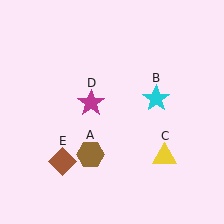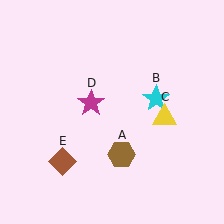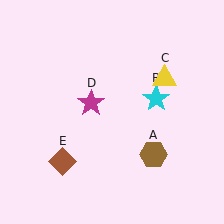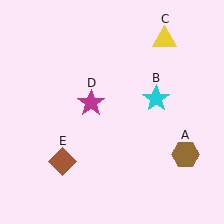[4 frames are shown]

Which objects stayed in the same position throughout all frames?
Cyan star (object B) and magenta star (object D) and brown diamond (object E) remained stationary.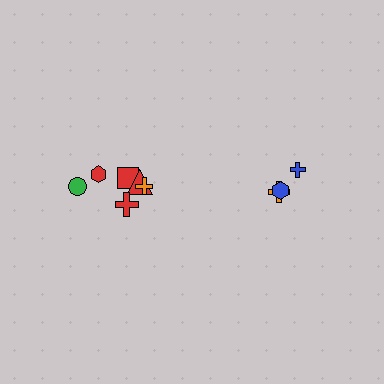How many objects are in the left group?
There are 6 objects.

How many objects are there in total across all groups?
There are 9 objects.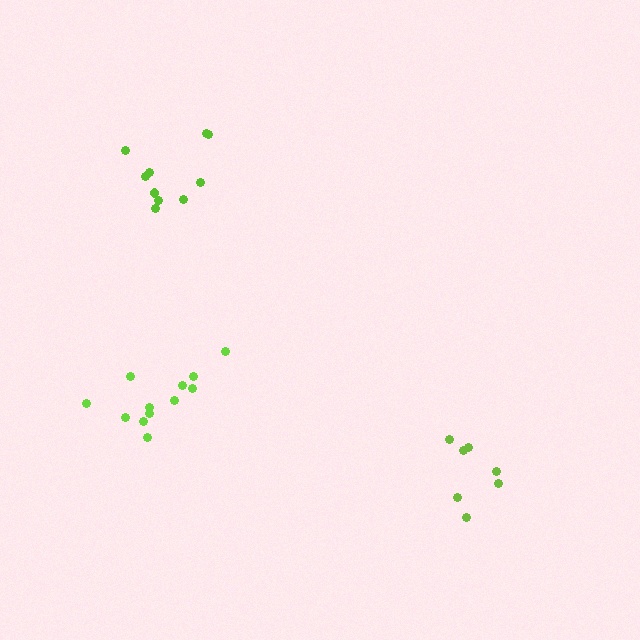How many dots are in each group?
Group 1: 7 dots, Group 2: 12 dots, Group 3: 10 dots (29 total).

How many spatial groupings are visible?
There are 3 spatial groupings.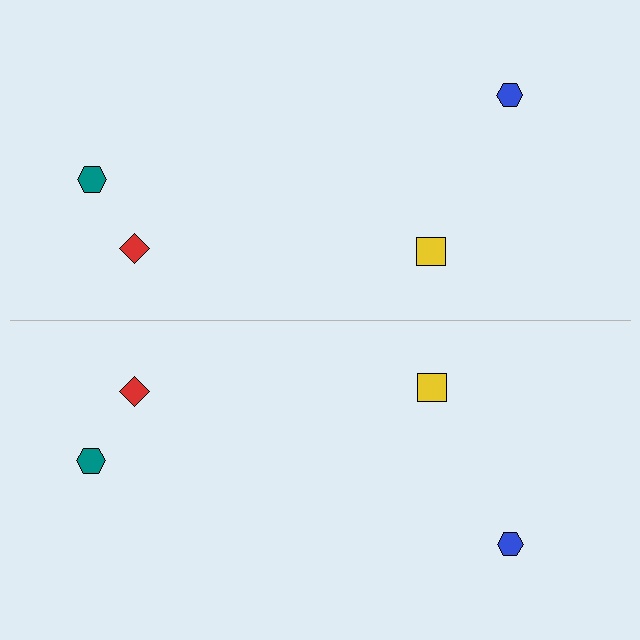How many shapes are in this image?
There are 8 shapes in this image.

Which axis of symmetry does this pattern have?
The pattern has a horizontal axis of symmetry running through the center of the image.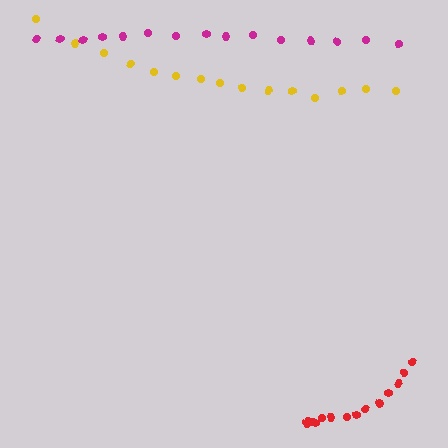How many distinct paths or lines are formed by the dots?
There are 3 distinct paths.